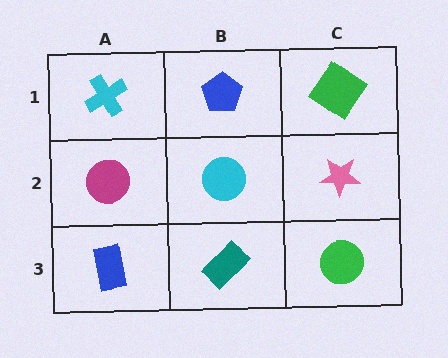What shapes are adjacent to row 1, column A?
A magenta circle (row 2, column A), a blue pentagon (row 1, column B).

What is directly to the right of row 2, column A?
A cyan circle.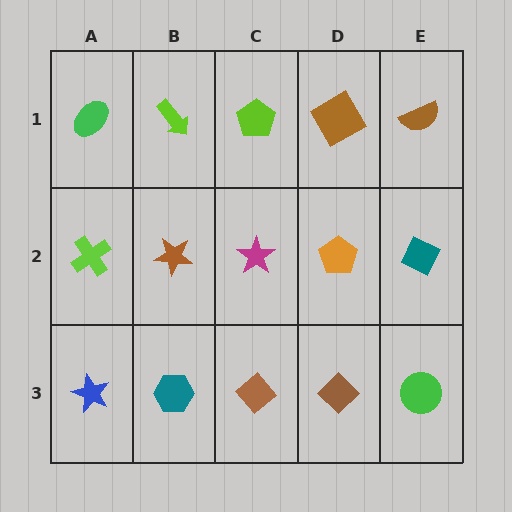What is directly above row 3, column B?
A brown star.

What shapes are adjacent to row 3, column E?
A teal diamond (row 2, column E), a brown diamond (row 3, column D).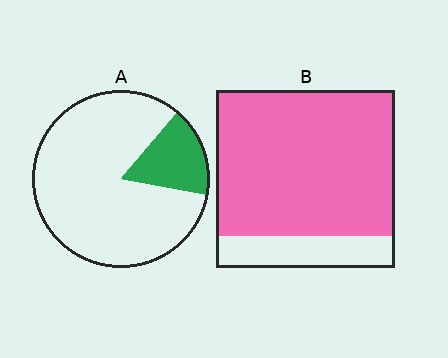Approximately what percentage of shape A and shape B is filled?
A is approximately 15% and B is approximately 80%.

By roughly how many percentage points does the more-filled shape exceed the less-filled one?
By roughly 65 percentage points (B over A).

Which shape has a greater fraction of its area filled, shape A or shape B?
Shape B.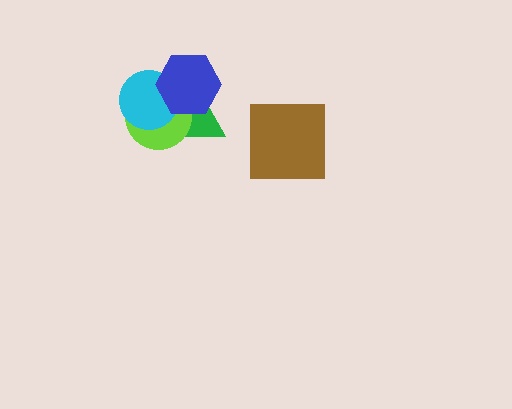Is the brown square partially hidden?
No, no other shape covers it.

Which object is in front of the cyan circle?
The blue hexagon is in front of the cyan circle.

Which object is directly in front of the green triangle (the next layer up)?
The lime circle is directly in front of the green triangle.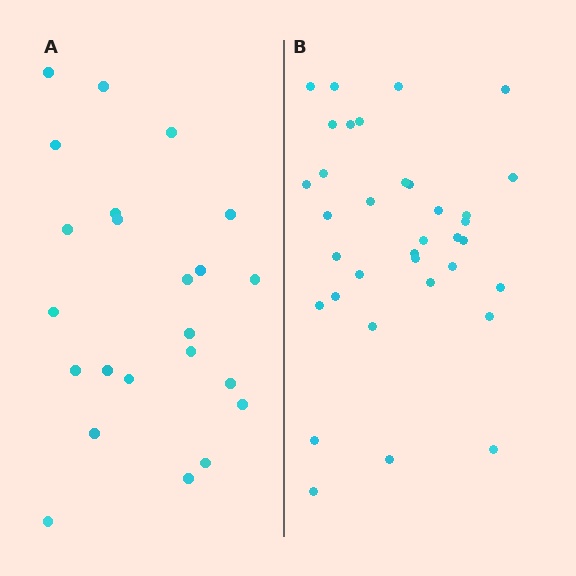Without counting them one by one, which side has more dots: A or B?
Region B (the right region) has more dots.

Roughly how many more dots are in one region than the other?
Region B has roughly 12 or so more dots than region A.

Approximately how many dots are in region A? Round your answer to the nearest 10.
About 20 dots. (The exact count is 23, which rounds to 20.)